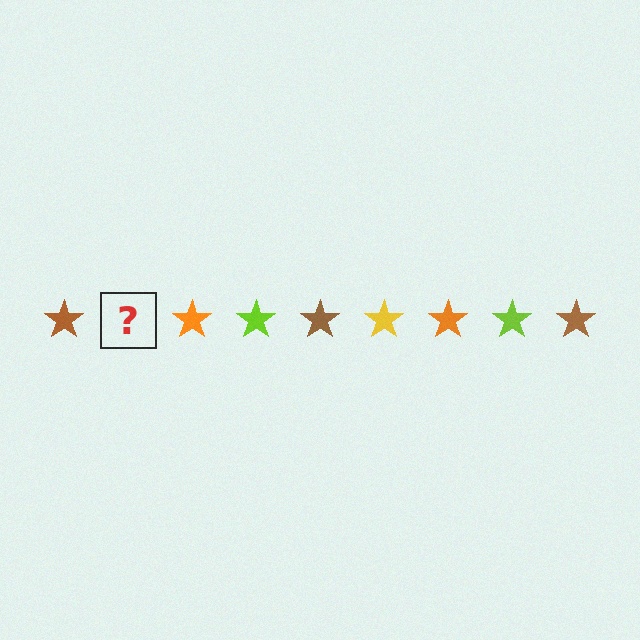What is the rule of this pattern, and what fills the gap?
The rule is that the pattern cycles through brown, yellow, orange, lime stars. The gap should be filled with a yellow star.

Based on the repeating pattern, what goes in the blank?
The blank should be a yellow star.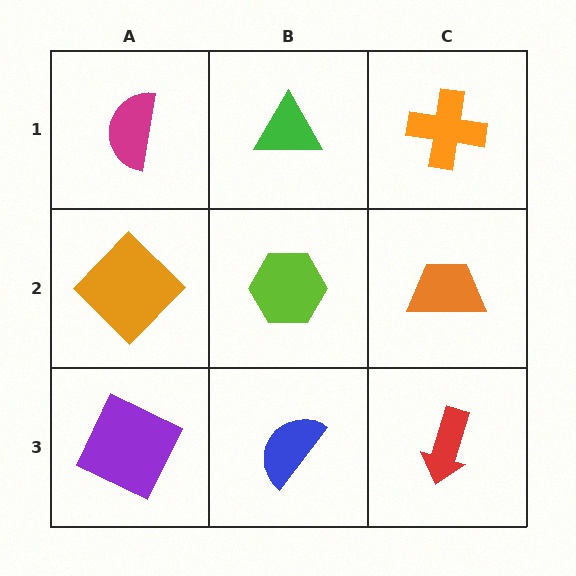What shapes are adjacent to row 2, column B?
A green triangle (row 1, column B), a blue semicircle (row 3, column B), an orange diamond (row 2, column A), an orange trapezoid (row 2, column C).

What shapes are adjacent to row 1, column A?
An orange diamond (row 2, column A), a green triangle (row 1, column B).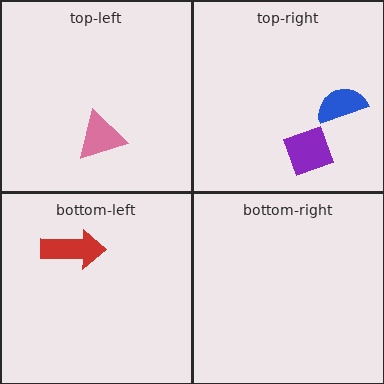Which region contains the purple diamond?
The top-right region.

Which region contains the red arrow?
The bottom-left region.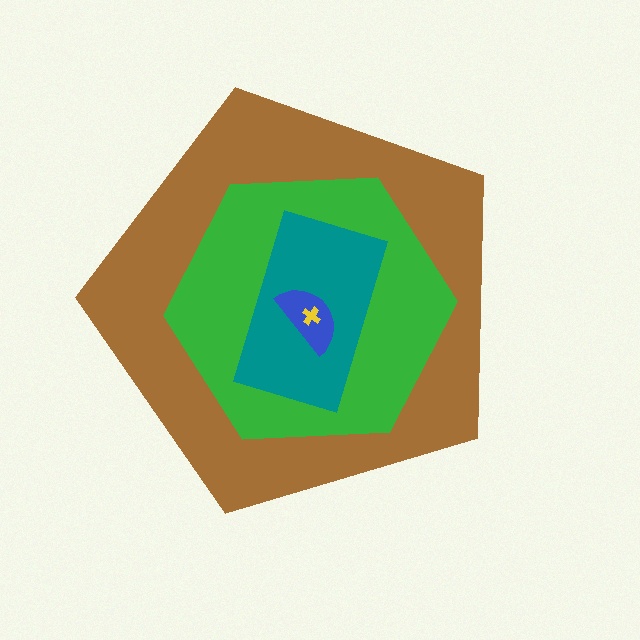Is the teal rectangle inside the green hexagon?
Yes.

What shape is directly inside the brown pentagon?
The green hexagon.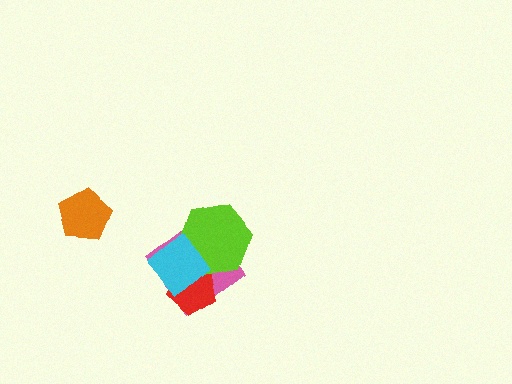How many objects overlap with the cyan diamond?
3 objects overlap with the cyan diamond.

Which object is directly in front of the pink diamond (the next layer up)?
The red pentagon is directly in front of the pink diamond.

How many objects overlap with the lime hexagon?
3 objects overlap with the lime hexagon.